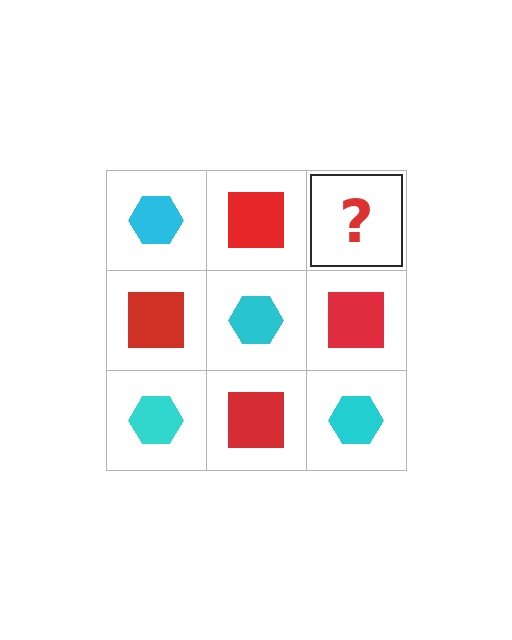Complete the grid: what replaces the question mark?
The question mark should be replaced with a cyan hexagon.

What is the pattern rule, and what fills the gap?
The rule is that it alternates cyan hexagon and red square in a checkerboard pattern. The gap should be filled with a cyan hexagon.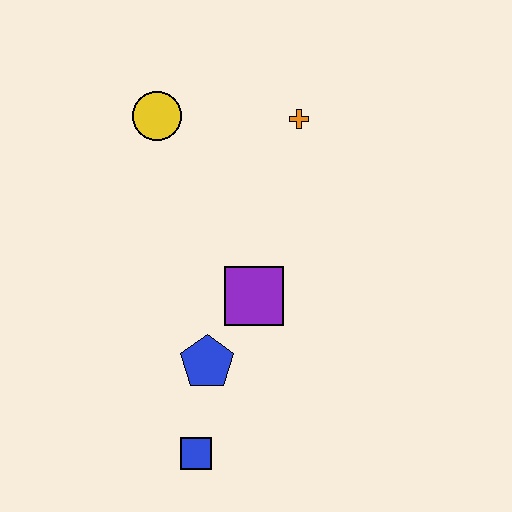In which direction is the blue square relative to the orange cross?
The blue square is below the orange cross.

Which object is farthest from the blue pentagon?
The orange cross is farthest from the blue pentagon.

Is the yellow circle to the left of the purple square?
Yes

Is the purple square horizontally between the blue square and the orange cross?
Yes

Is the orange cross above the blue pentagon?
Yes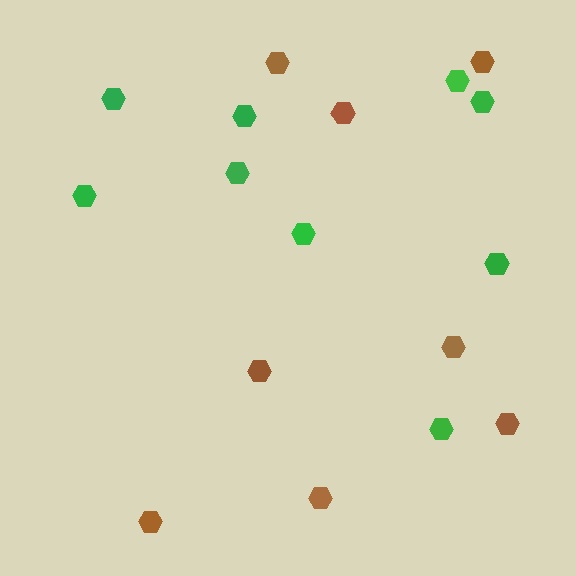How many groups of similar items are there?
There are 2 groups: one group of brown hexagons (8) and one group of green hexagons (9).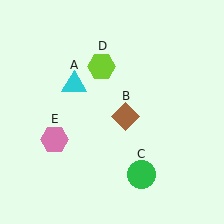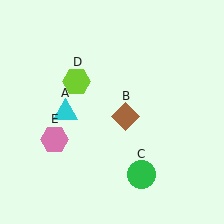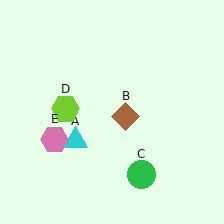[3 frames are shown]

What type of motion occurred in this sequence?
The cyan triangle (object A), lime hexagon (object D) rotated counterclockwise around the center of the scene.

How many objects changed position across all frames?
2 objects changed position: cyan triangle (object A), lime hexagon (object D).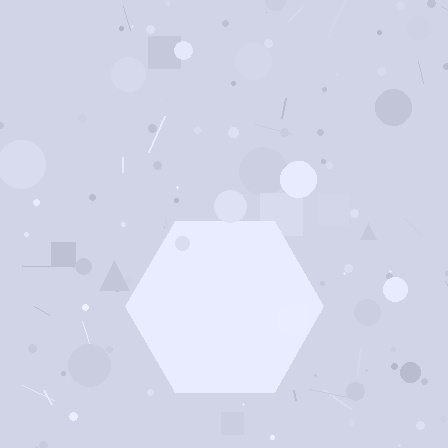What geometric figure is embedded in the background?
A hexagon is embedded in the background.